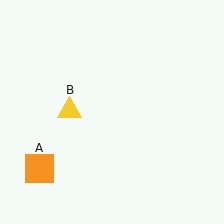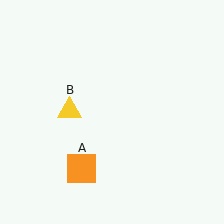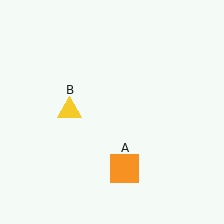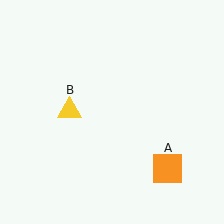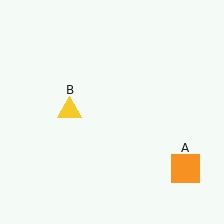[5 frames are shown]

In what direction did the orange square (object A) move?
The orange square (object A) moved right.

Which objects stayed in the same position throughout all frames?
Yellow triangle (object B) remained stationary.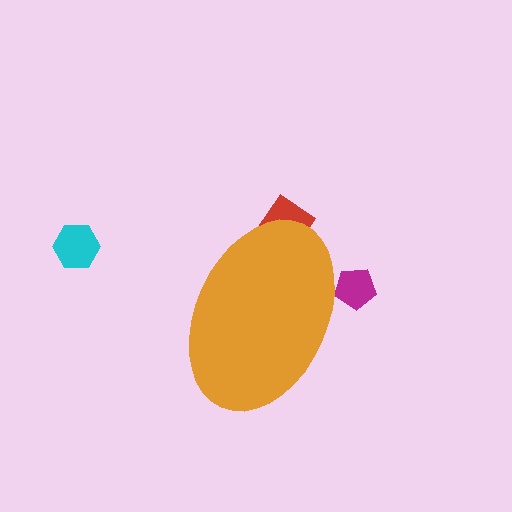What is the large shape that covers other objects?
An orange ellipse.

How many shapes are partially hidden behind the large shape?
2 shapes are partially hidden.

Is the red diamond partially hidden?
Yes, the red diamond is partially hidden behind the orange ellipse.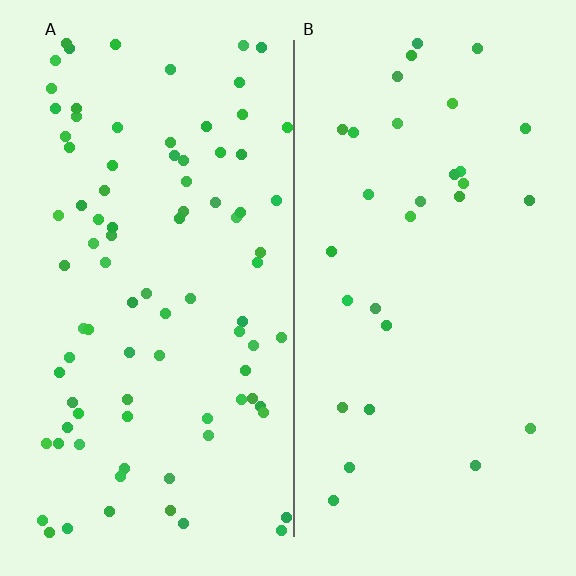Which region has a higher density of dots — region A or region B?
A (the left).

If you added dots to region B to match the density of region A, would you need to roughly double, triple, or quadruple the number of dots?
Approximately triple.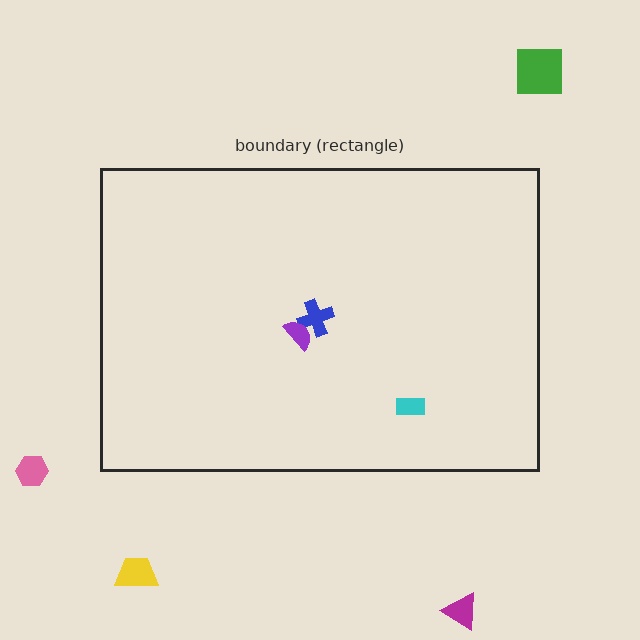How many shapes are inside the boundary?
3 inside, 4 outside.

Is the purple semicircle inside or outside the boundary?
Inside.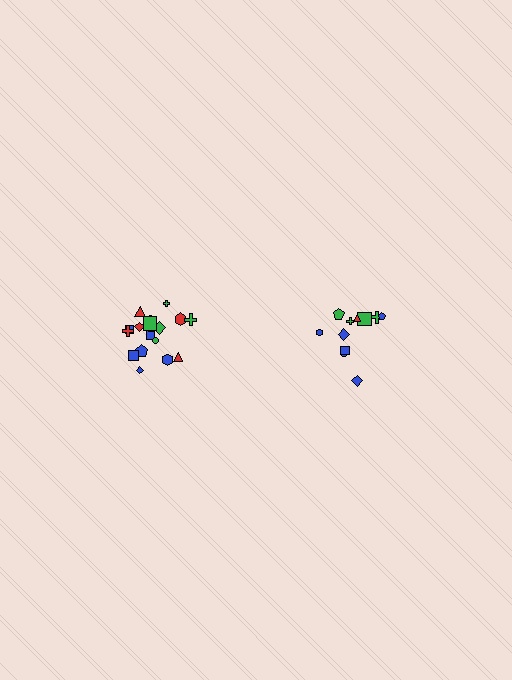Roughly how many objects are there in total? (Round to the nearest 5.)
Roughly 30 objects in total.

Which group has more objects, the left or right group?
The left group.